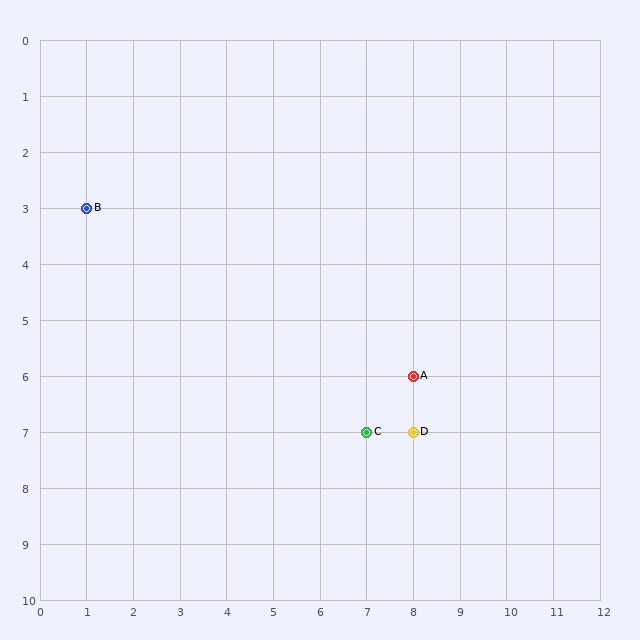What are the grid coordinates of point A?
Point A is at grid coordinates (8, 6).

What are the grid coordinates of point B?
Point B is at grid coordinates (1, 3).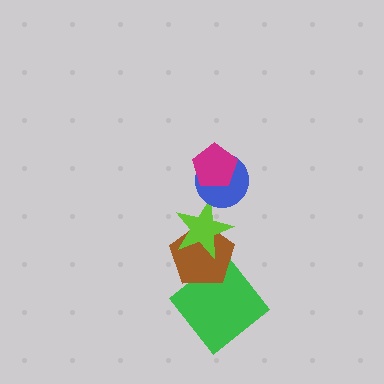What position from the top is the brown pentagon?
The brown pentagon is 4th from the top.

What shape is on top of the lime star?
The blue circle is on top of the lime star.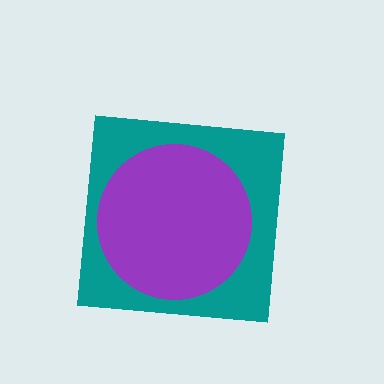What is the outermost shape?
The teal square.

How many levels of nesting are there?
2.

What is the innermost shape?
The purple circle.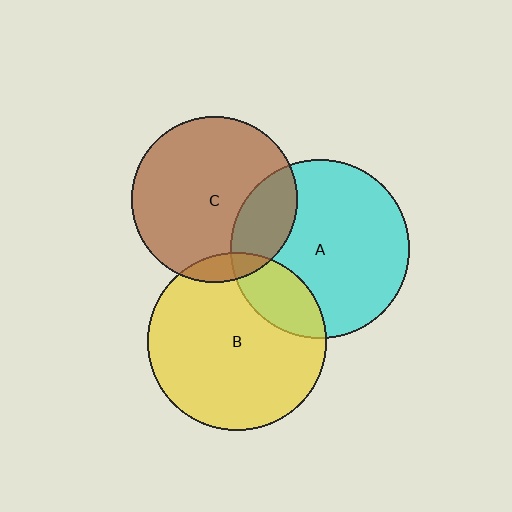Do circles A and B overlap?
Yes.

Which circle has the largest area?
Circle A (cyan).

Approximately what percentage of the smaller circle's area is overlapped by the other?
Approximately 20%.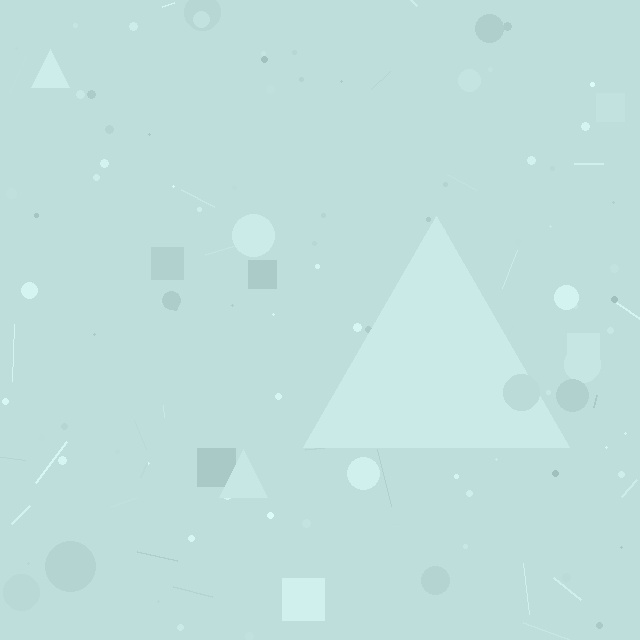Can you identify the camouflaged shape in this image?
The camouflaged shape is a triangle.